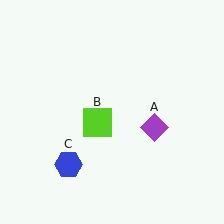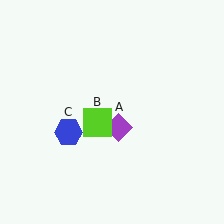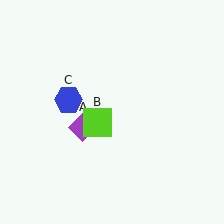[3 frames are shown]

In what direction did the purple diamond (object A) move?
The purple diamond (object A) moved left.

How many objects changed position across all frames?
2 objects changed position: purple diamond (object A), blue hexagon (object C).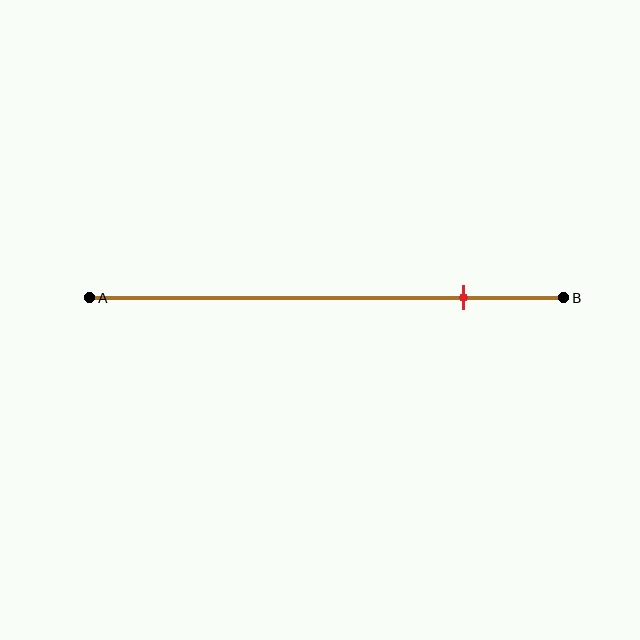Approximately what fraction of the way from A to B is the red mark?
The red mark is approximately 80% of the way from A to B.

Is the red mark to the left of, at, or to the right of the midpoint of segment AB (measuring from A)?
The red mark is to the right of the midpoint of segment AB.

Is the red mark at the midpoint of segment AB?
No, the mark is at about 80% from A, not at the 50% midpoint.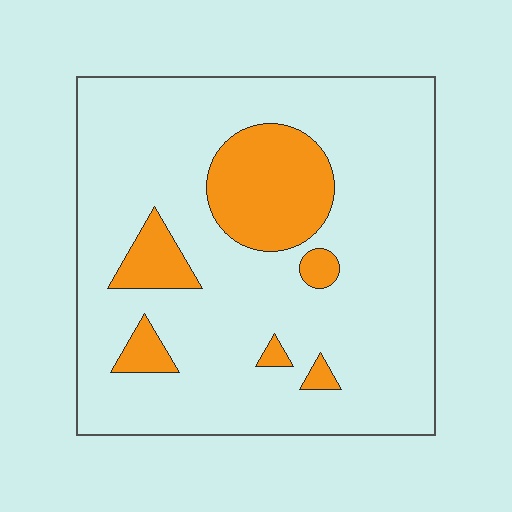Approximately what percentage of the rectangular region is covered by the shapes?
Approximately 15%.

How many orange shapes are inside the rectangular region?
6.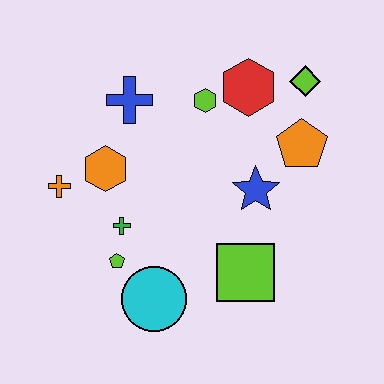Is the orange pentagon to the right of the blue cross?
Yes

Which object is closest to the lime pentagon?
The green cross is closest to the lime pentagon.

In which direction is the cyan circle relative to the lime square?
The cyan circle is to the left of the lime square.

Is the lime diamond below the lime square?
No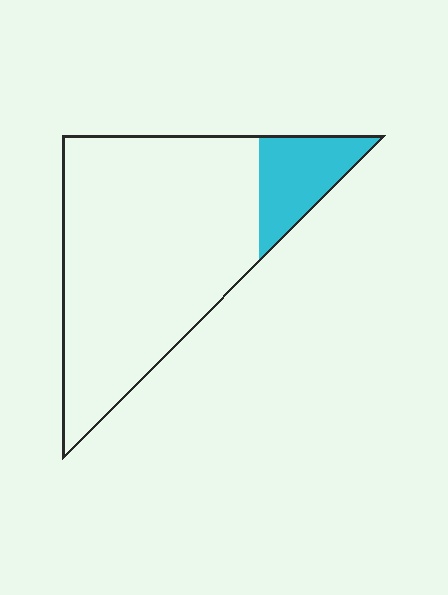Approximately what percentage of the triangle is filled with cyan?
Approximately 15%.